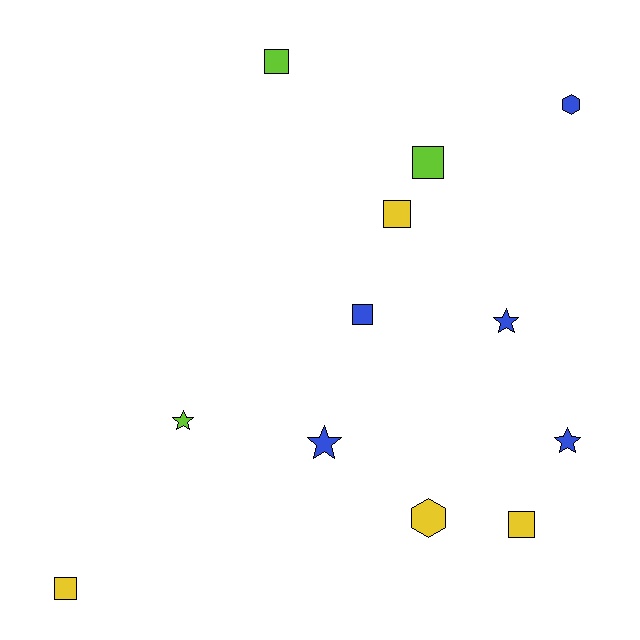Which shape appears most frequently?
Square, with 6 objects.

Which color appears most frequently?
Blue, with 5 objects.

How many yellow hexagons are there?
There is 1 yellow hexagon.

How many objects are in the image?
There are 12 objects.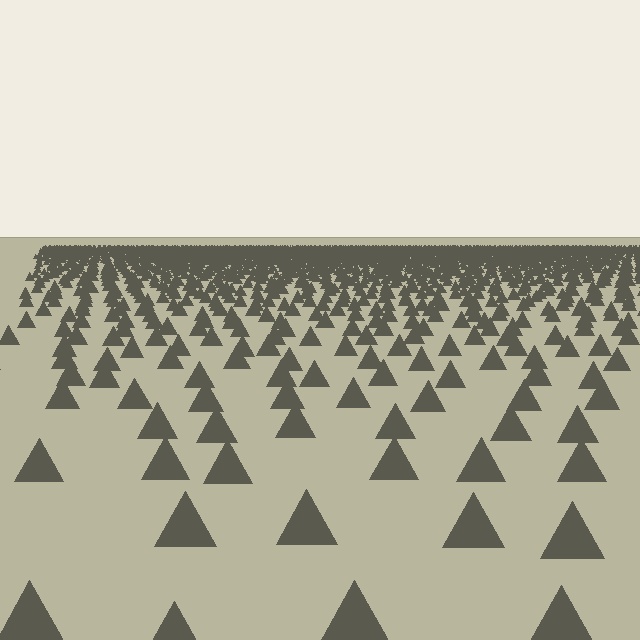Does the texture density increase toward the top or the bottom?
Density increases toward the top.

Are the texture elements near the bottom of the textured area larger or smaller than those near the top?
Larger. Near the bottom, elements are closer to the viewer and appear at a bigger on-screen size.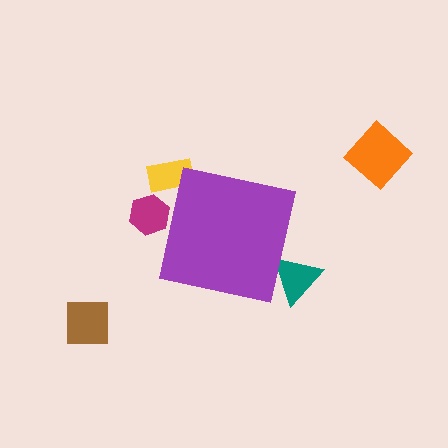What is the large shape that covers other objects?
A purple square.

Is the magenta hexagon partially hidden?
Yes, the magenta hexagon is partially hidden behind the purple square.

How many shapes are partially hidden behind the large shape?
3 shapes are partially hidden.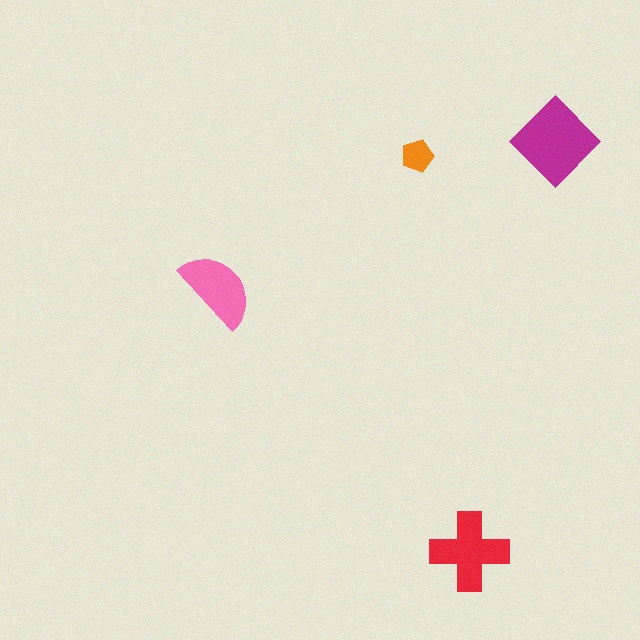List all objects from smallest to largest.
The orange pentagon, the pink semicircle, the red cross, the magenta diamond.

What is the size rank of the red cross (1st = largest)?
2nd.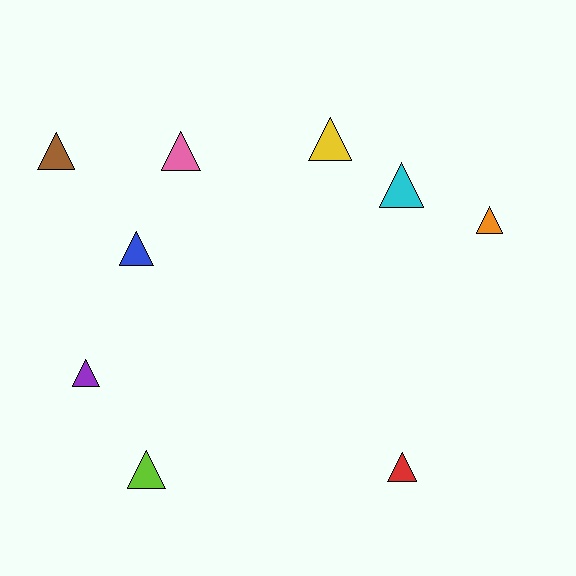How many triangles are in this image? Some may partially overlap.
There are 9 triangles.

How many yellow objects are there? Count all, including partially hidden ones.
There is 1 yellow object.